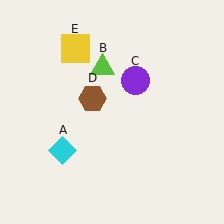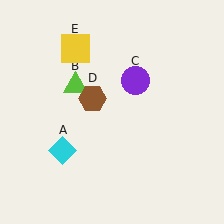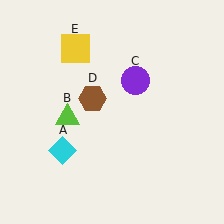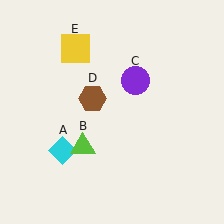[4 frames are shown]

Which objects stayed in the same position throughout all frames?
Cyan diamond (object A) and purple circle (object C) and brown hexagon (object D) and yellow square (object E) remained stationary.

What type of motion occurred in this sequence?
The lime triangle (object B) rotated counterclockwise around the center of the scene.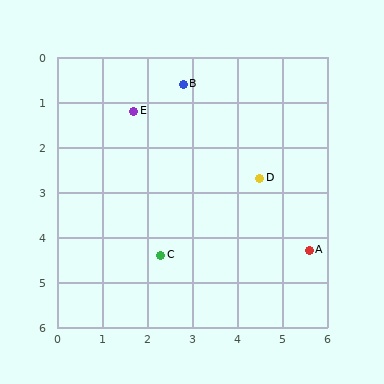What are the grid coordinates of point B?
Point B is at approximately (2.8, 0.6).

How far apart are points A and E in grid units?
Points A and E are about 5.0 grid units apart.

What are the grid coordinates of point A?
Point A is at approximately (5.6, 4.3).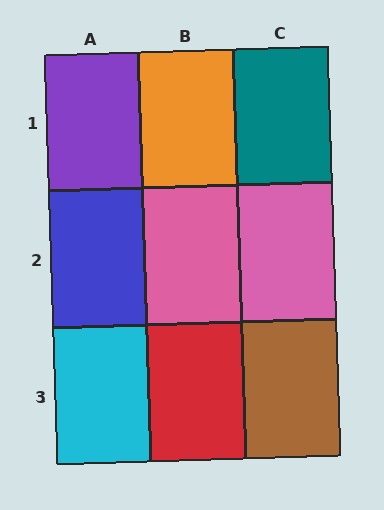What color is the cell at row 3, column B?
Red.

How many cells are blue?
1 cell is blue.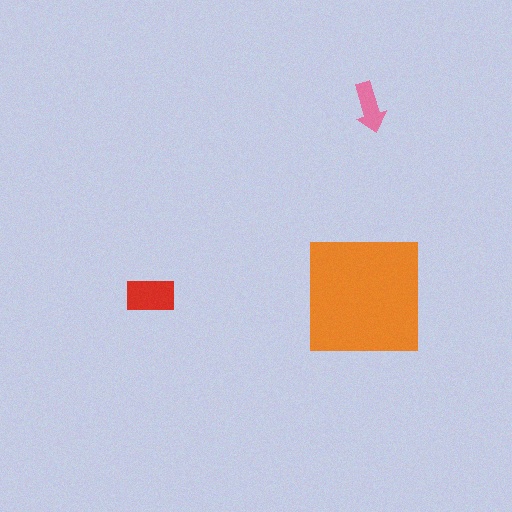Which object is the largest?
The orange square.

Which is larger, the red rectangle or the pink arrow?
The red rectangle.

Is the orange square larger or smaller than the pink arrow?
Larger.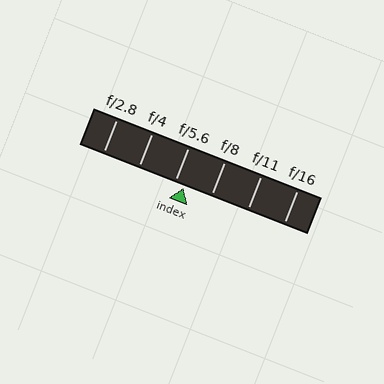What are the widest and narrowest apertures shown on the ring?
The widest aperture shown is f/2.8 and the narrowest is f/16.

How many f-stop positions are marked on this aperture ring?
There are 6 f-stop positions marked.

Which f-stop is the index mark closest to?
The index mark is closest to f/5.6.